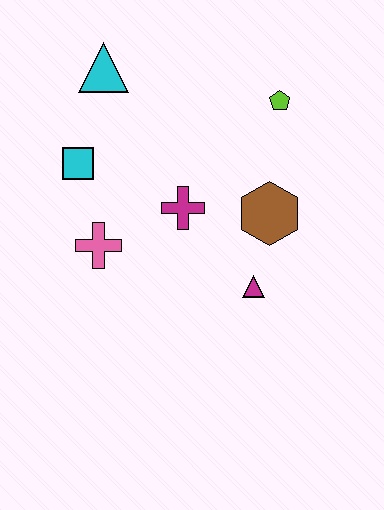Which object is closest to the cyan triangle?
The cyan square is closest to the cyan triangle.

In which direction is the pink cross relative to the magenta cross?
The pink cross is to the left of the magenta cross.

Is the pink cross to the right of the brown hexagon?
No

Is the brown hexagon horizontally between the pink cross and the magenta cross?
No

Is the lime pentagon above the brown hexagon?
Yes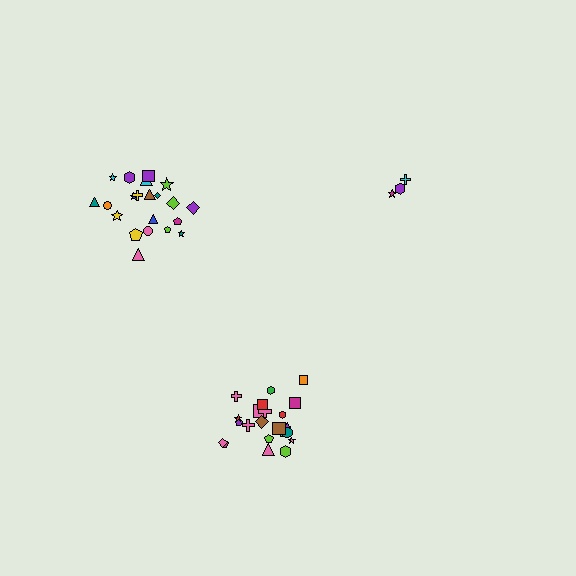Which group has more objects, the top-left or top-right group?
The top-left group.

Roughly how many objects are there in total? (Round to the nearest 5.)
Roughly 45 objects in total.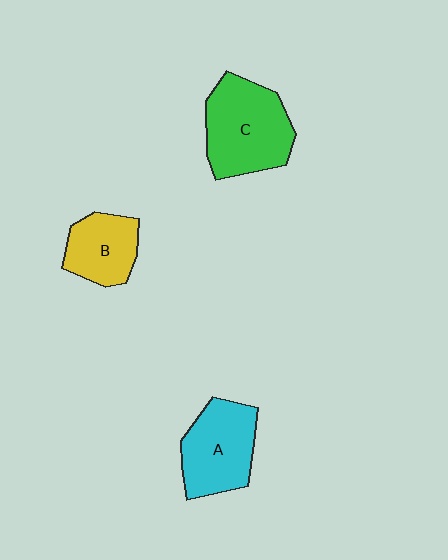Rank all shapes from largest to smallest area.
From largest to smallest: C (green), A (cyan), B (yellow).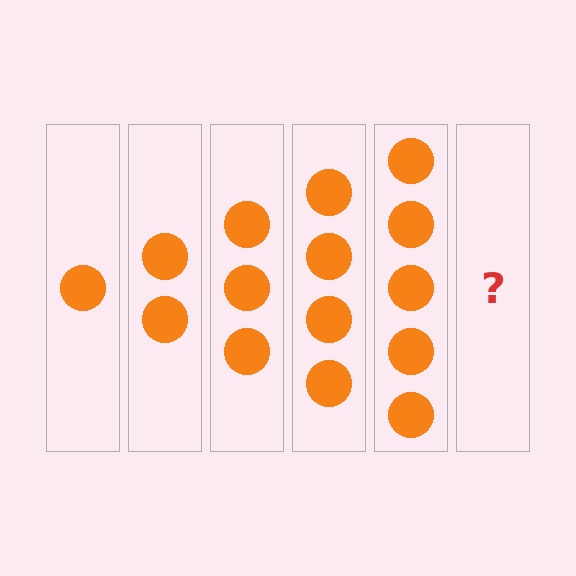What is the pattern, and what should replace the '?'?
The pattern is that each step adds one more circle. The '?' should be 6 circles.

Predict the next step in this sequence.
The next step is 6 circles.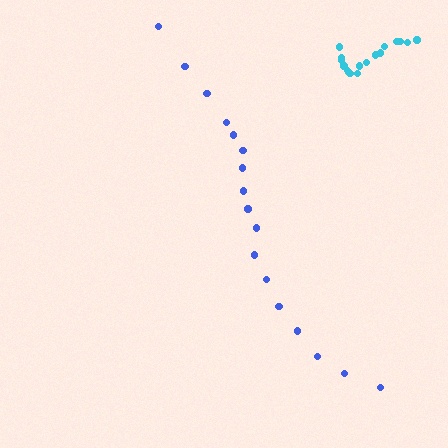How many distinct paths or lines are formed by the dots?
There are 2 distinct paths.